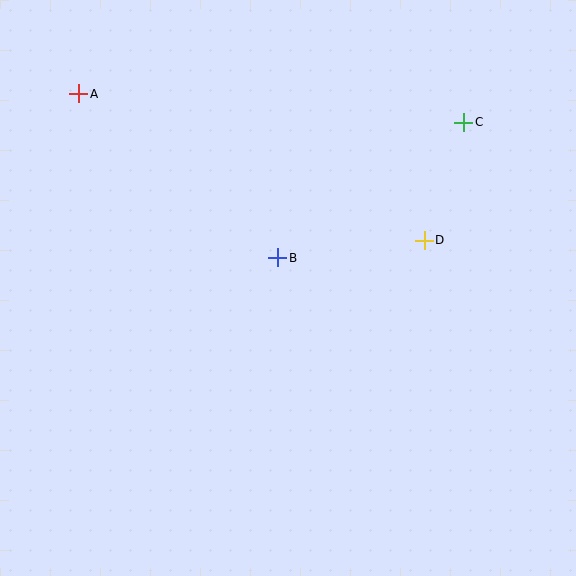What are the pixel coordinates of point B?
Point B is at (278, 258).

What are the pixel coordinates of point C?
Point C is at (464, 122).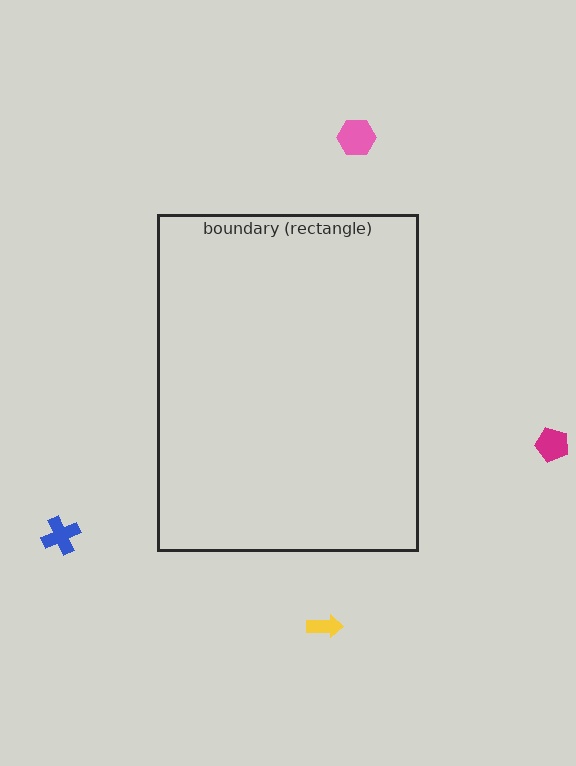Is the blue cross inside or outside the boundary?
Outside.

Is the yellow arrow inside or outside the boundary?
Outside.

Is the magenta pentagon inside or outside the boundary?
Outside.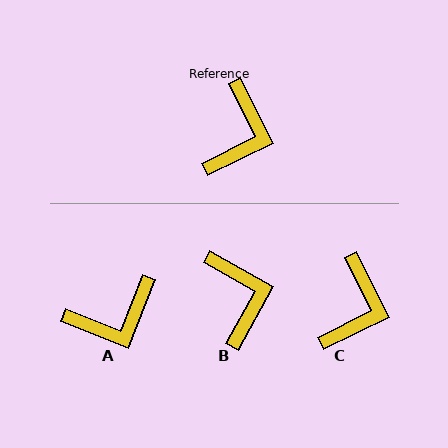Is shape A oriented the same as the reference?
No, it is off by about 48 degrees.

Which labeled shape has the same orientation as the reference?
C.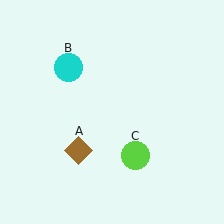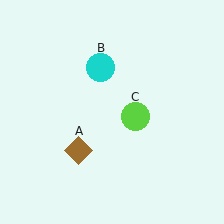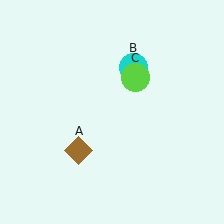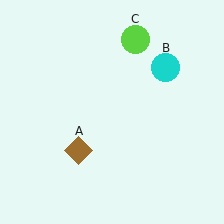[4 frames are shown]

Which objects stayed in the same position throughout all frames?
Brown diamond (object A) remained stationary.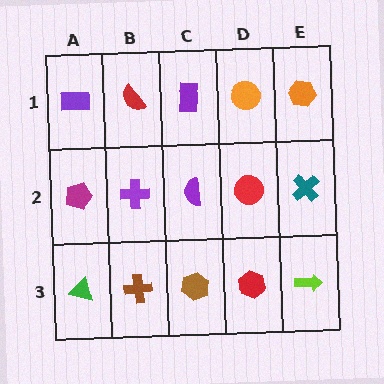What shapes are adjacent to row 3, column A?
A magenta pentagon (row 2, column A), a brown cross (row 3, column B).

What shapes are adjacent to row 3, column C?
A purple semicircle (row 2, column C), a brown cross (row 3, column B), a red hexagon (row 3, column D).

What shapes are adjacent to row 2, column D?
An orange circle (row 1, column D), a red hexagon (row 3, column D), a purple semicircle (row 2, column C), a teal cross (row 2, column E).